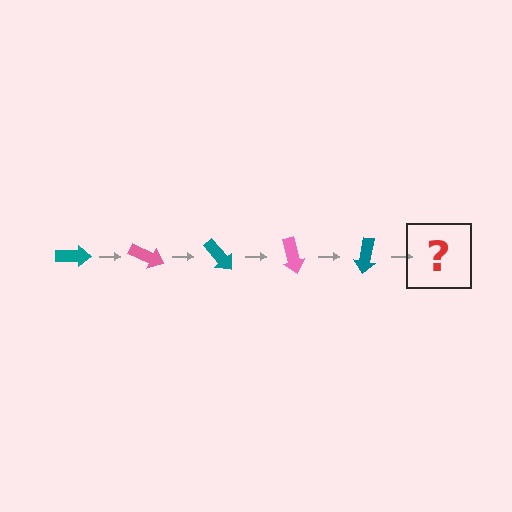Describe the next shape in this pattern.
It should be a pink arrow, rotated 125 degrees from the start.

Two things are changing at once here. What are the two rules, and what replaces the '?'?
The two rules are that it rotates 25 degrees each step and the color cycles through teal and pink. The '?' should be a pink arrow, rotated 125 degrees from the start.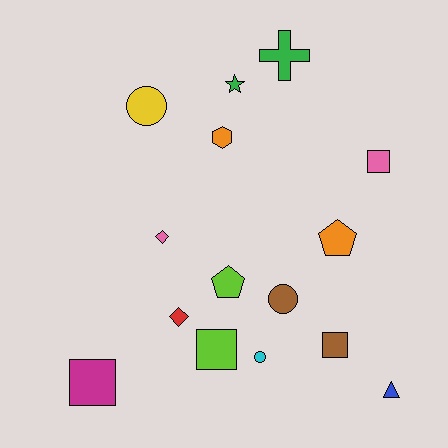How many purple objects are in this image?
There are no purple objects.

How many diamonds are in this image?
There are 2 diamonds.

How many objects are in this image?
There are 15 objects.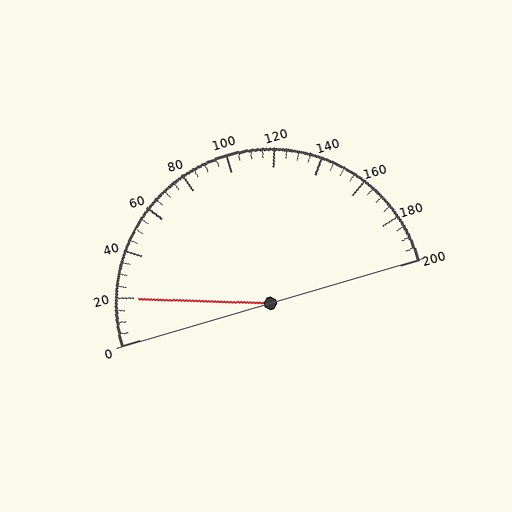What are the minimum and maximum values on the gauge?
The gauge ranges from 0 to 200.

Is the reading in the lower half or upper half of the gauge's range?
The reading is in the lower half of the range (0 to 200).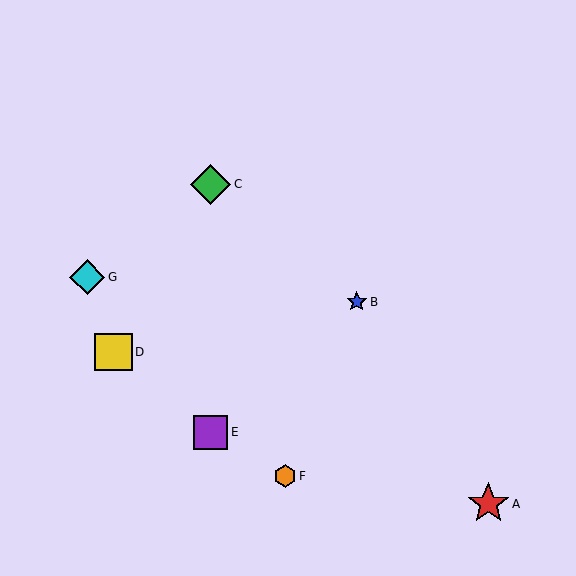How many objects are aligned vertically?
2 objects (C, E) are aligned vertically.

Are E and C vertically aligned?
Yes, both are at x≈211.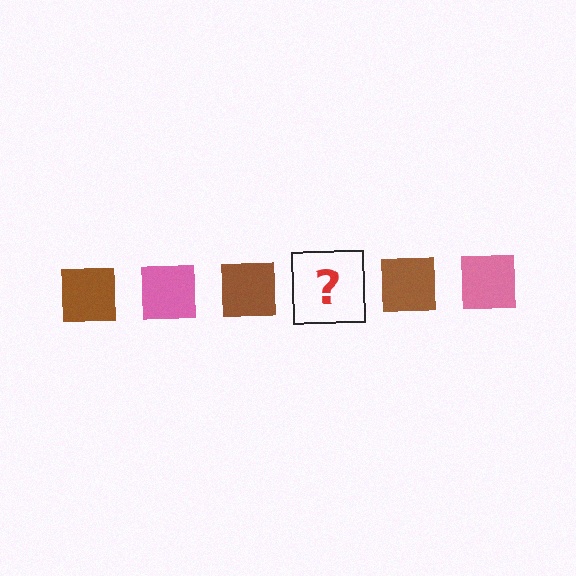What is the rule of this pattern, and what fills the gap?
The rule is that the pattern cycles through brown, pink squares. The gap should be filled with a pink square.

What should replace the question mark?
The question mark should be replaced with a pink square.